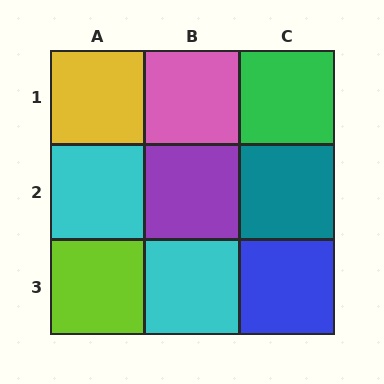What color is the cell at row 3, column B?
Cyan.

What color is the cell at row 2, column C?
Teal.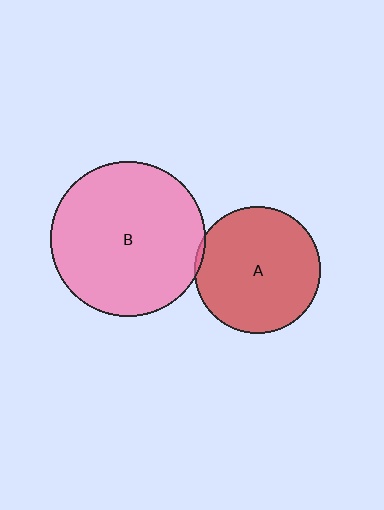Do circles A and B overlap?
Yes.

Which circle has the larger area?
Circle B (pink).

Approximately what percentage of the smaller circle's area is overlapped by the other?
Approximately 5%.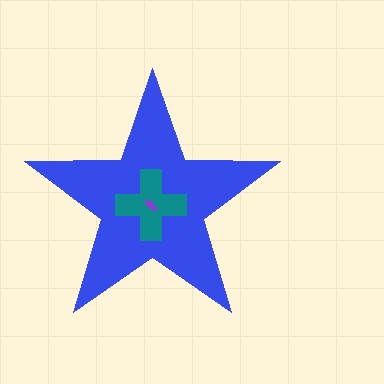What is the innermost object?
The purple arrow.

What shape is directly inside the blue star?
The teal cross.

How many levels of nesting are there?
3.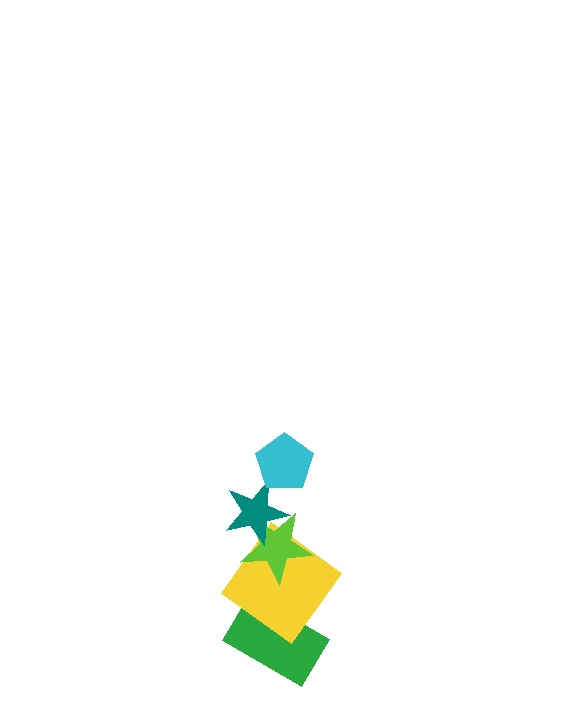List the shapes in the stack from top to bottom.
From top to bottom: the cyan pentagon, the teal star, the lime star, the yellow diamond, the green rectangle.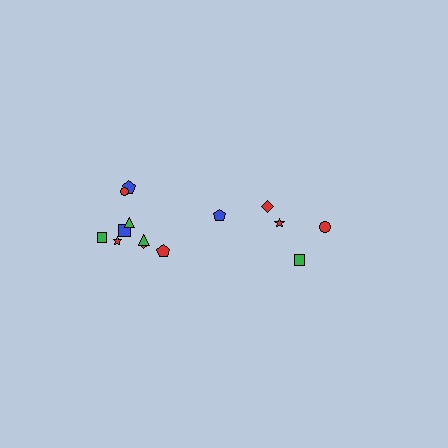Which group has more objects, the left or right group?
The left group.